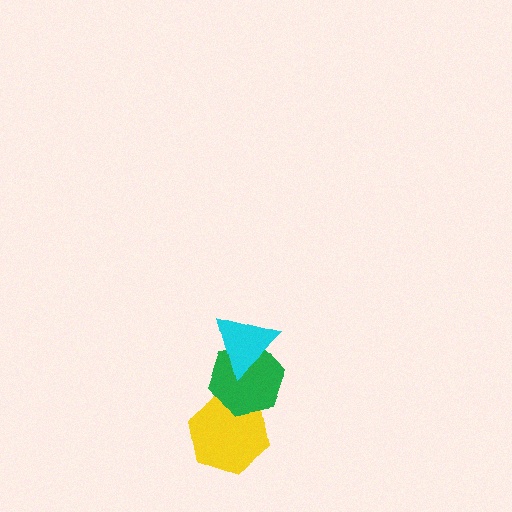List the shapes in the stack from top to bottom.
From top to bottom: the cyan triangle, the green hexagon, the yellow hexagon.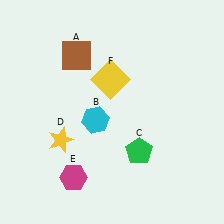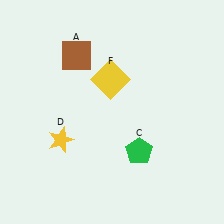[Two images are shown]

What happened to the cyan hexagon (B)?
The cyan hexagon (B) was removed in Image 2. It was in the bottom-left area of Image 1.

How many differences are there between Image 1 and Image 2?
There are 2 differences between the two images.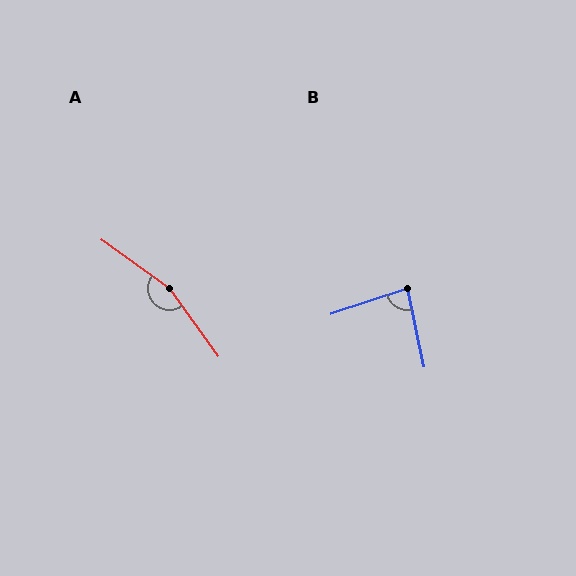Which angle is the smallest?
B, at approximately 83 degrees.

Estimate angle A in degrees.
Approximately 161 degrees.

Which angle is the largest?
A, at approximately 161 degrees.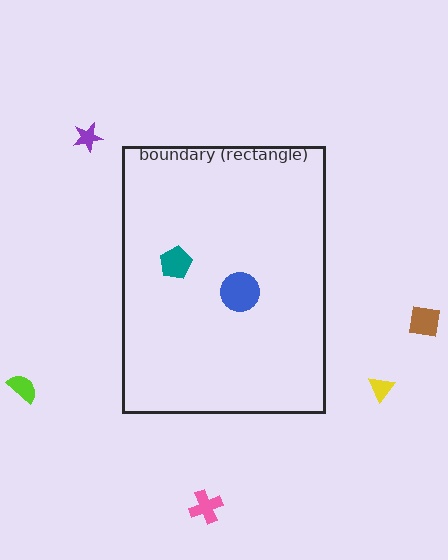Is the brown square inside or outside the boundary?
Outside.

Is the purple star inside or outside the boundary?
Outside.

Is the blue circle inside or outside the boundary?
Inside.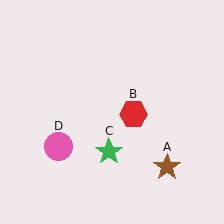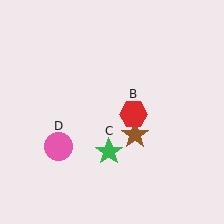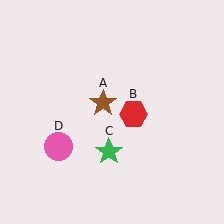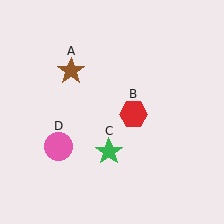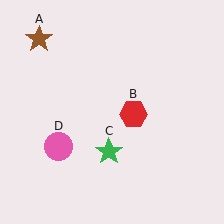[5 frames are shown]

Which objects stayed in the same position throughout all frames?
Red hexagon (object B) and green star (object C) and pink circle (object D) remained stationary.